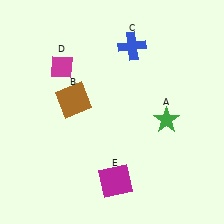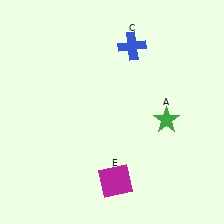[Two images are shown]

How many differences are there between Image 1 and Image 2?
There are 2 differences between the two images.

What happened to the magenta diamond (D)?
The magenta diamond (D) was removed in Image 2. It was in the top-left area of Image 1.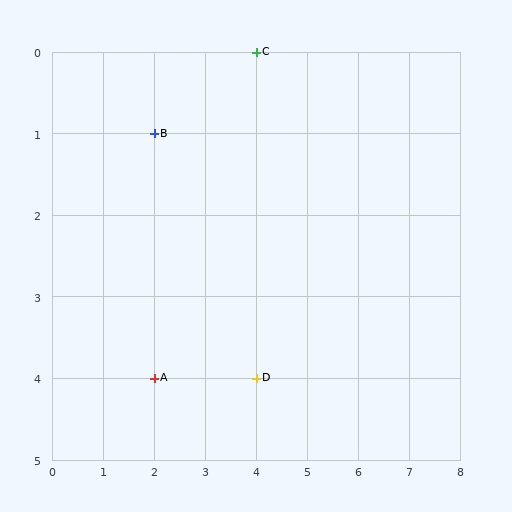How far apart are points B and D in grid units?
Points B and D are 2 columns and 3 rows apart (about 3.6 grid units diagonally).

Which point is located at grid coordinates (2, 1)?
Point B is at (2, 1).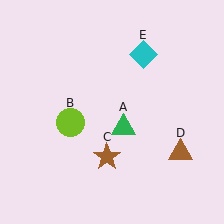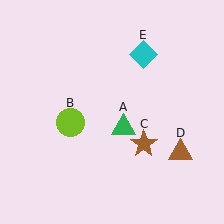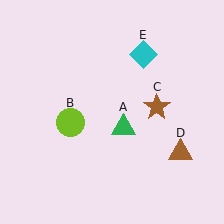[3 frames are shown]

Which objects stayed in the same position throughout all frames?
Green triangle (object A) and lime circle (object B) and brown triangle (object D) and cyan diamond (object E) remained stationary.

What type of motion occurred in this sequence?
The brown star (object C) rotated counterclockwise around the center of the scene.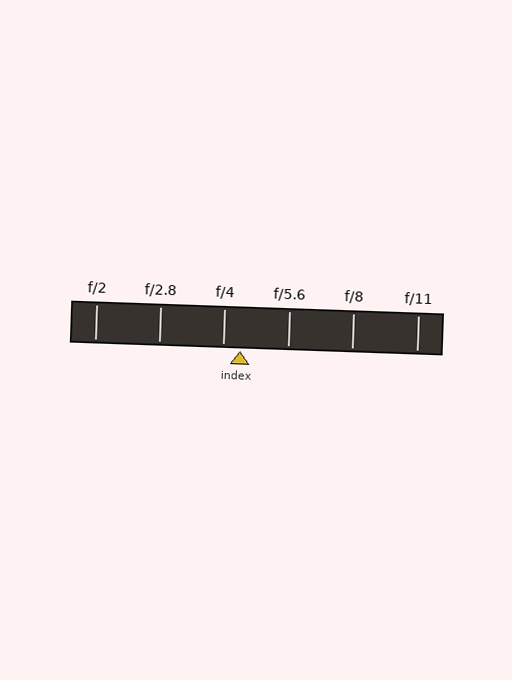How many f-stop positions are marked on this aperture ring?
There are 6 f-stop positions marked.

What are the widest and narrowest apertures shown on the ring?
The widest aperture shown is f/2 and the narrowest is f/11.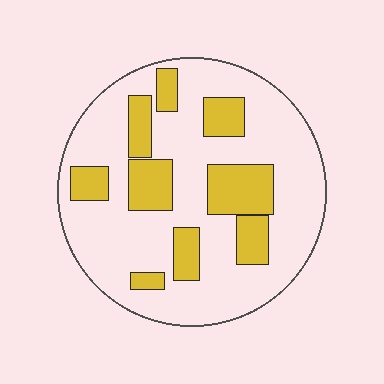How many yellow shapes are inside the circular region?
9.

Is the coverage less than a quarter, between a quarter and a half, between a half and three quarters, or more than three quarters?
Between a quarter and a half.